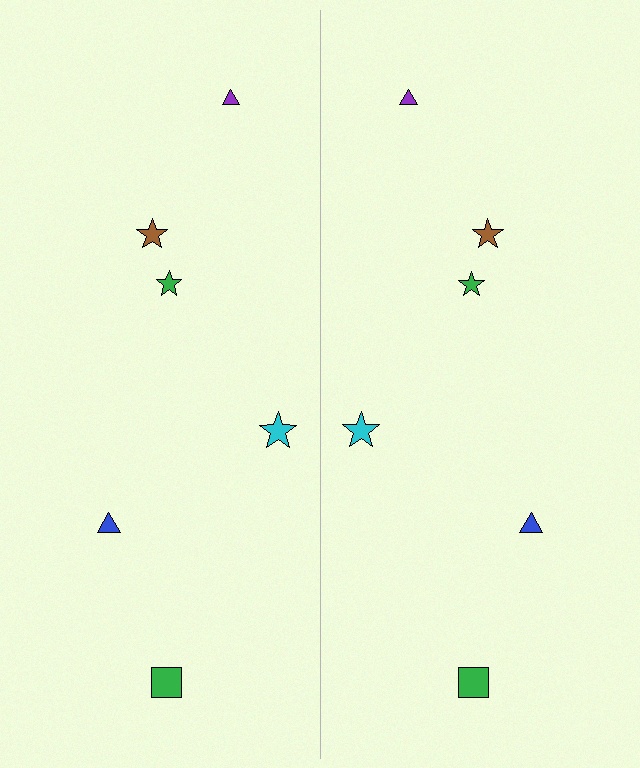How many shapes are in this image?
There are 12 shapes in this image.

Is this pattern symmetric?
Yes, this pattern has bilateral (reflection) symmetry.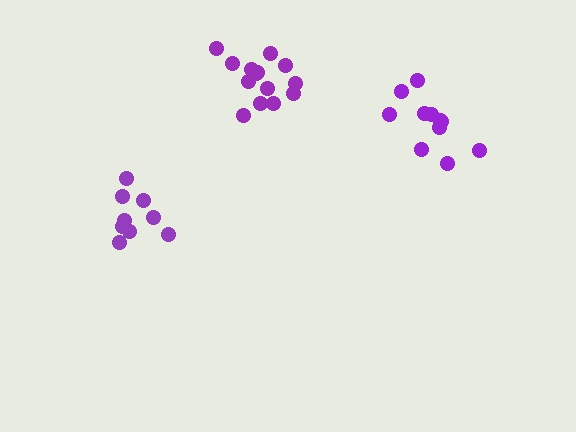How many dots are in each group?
Group 1: 11 dots, Group 2: 14 dots, Group 3: 9 dots (34 total).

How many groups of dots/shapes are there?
There are 3 groups.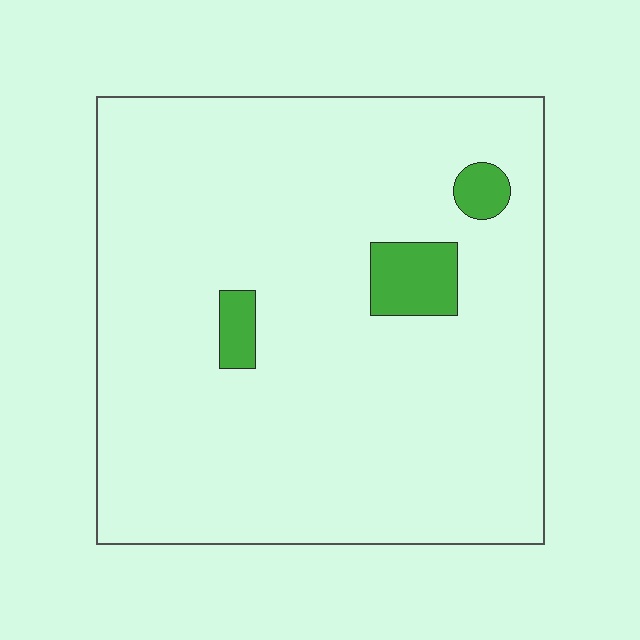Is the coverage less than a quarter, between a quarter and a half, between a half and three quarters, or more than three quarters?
Less than a quarter.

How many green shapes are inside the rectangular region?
3.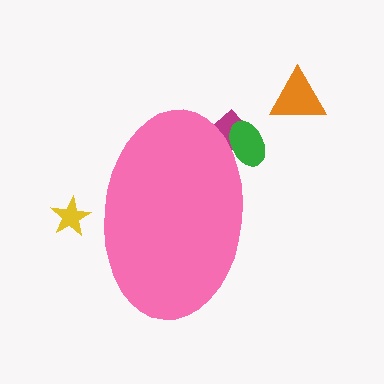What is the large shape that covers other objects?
A pink ellipse.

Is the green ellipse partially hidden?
Yes, the green ellipse is partially hidden behind the pink ellipse.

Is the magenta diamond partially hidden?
Yes, the magenta diamond is partially hidden behind the pink ellipse.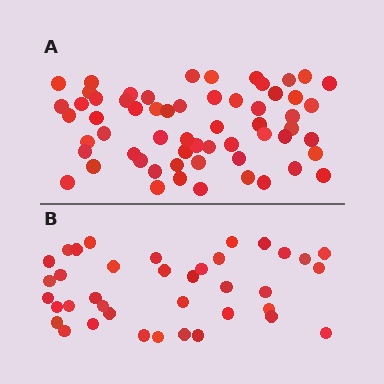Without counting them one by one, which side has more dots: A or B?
Region A (the top region) has more dots.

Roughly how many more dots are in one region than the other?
Region A has approximately 20 more dots than region B.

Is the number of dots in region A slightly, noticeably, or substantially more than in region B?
Region A has substantially more. The ratio is roughly 1.6 to 1.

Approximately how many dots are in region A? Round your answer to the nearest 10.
About 60 dots.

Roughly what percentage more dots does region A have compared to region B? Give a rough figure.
About 60% more.